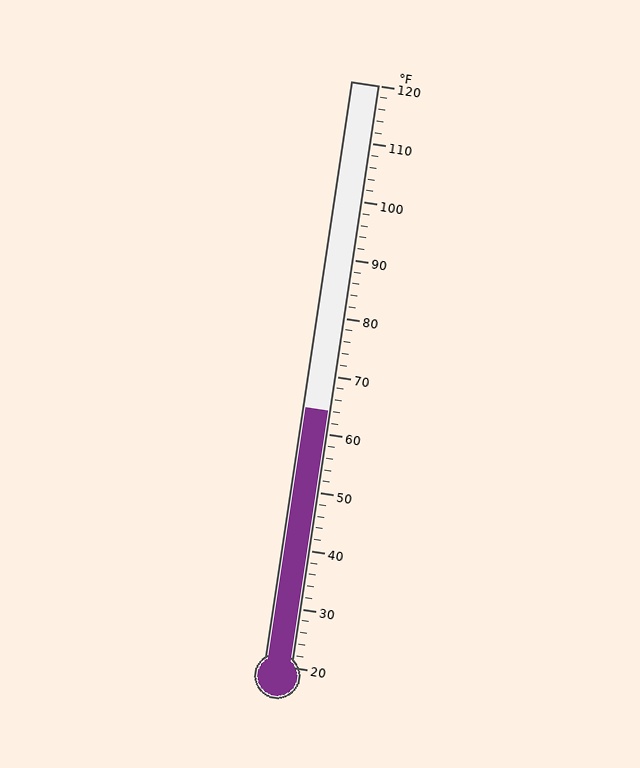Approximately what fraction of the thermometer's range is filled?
The thermometer is filled to approximately 45% of its range.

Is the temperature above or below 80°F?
The temperature is below 80°F.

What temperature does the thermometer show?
The thermometer shows approximately 64°F.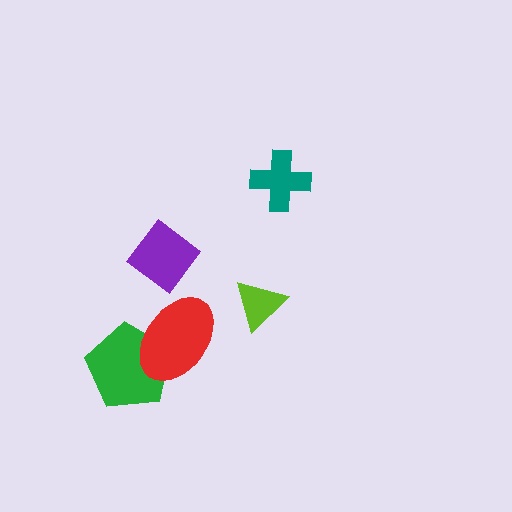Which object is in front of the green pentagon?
The red ellipse is in front of the green pentagon.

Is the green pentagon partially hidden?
Yes, it is partially covered by another shape.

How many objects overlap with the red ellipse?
1 object overlaps with the red ellipse.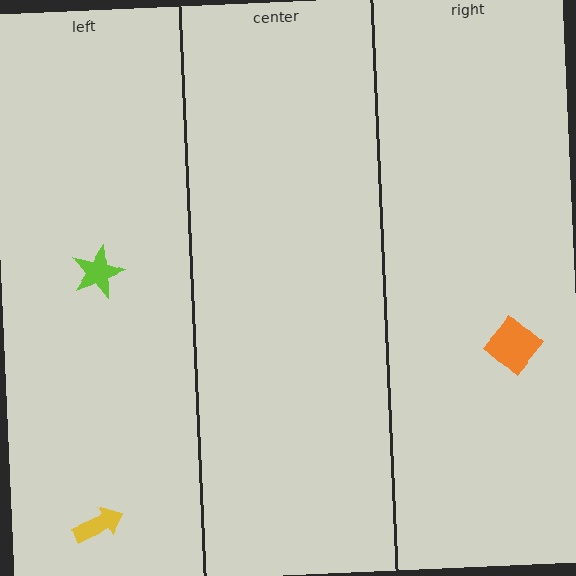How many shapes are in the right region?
1.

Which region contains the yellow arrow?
The left region.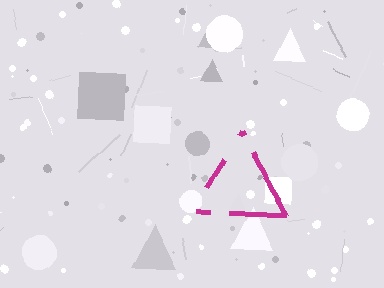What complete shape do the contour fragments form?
The contour fragments form a triangle.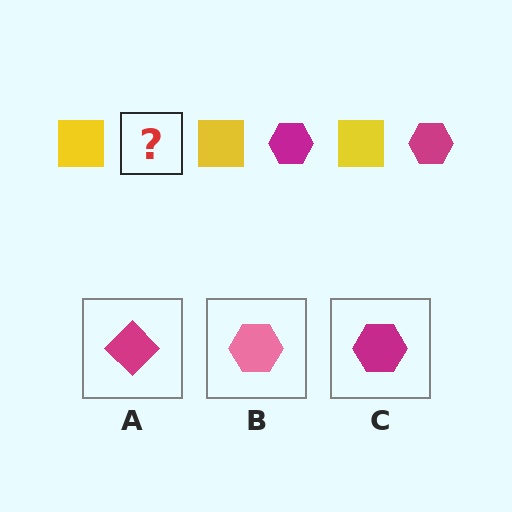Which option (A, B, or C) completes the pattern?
C.